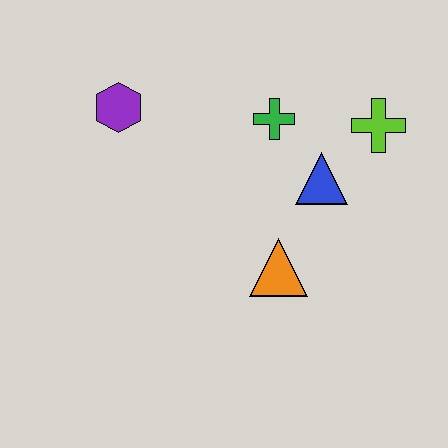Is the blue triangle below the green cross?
Yes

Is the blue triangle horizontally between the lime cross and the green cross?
Yes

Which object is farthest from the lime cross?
The purple hexagon is farthest from the lime cross.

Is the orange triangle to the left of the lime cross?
Yes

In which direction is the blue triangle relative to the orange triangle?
The blue triangle is above the orange triangle.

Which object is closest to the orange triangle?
The blue triangle is closest to the orange triangle.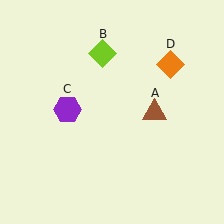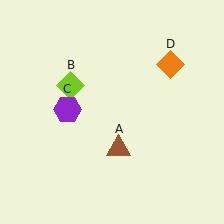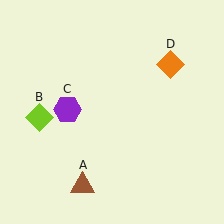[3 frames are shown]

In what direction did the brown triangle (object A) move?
The brown triangle (object A) moved down and to the left.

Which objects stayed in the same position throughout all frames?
Purple hexagon (object C) and orange diamond (object D) remained stationary.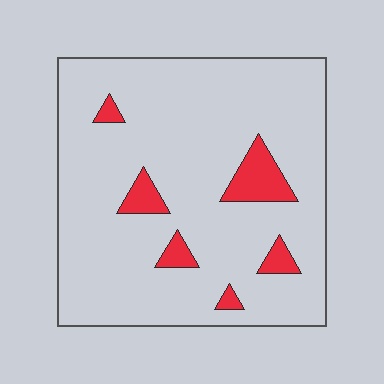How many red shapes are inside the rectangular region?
6.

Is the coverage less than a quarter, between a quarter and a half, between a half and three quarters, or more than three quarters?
Less than a quarter.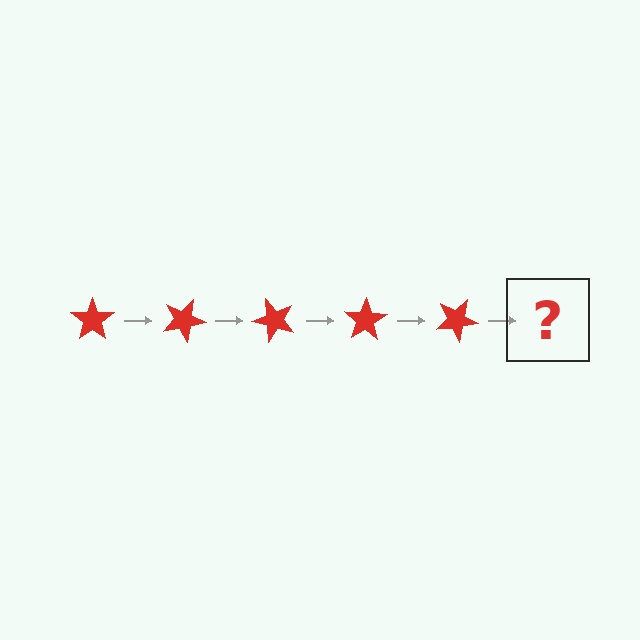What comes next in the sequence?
The next element should be a red star rotated 125 degrees.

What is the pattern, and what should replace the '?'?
The pattern is that the star rotates 25 degrees each step. The '?' should be a red star rotated 125 degrees.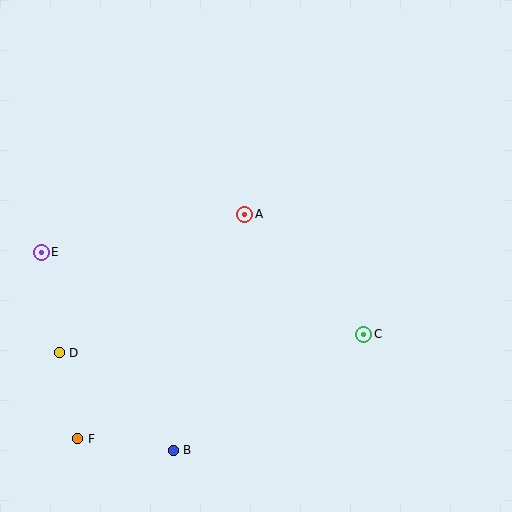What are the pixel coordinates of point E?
Point E is at (41, 252).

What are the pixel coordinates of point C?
Point C is at (364, 334).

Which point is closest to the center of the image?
Point A at (245, 214) is closest to the center.